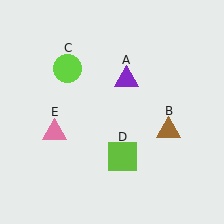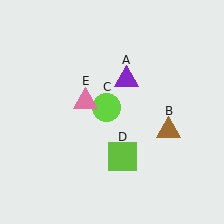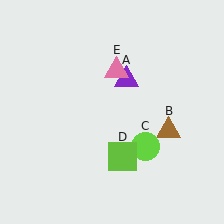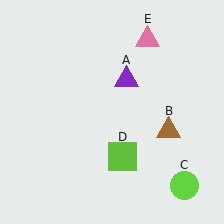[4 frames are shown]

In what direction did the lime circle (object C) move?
The lime circle (object C) moved down and to the right.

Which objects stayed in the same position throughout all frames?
Purple triangle (object A) and brown triangle (object B) and lime square (object D) remained stationary.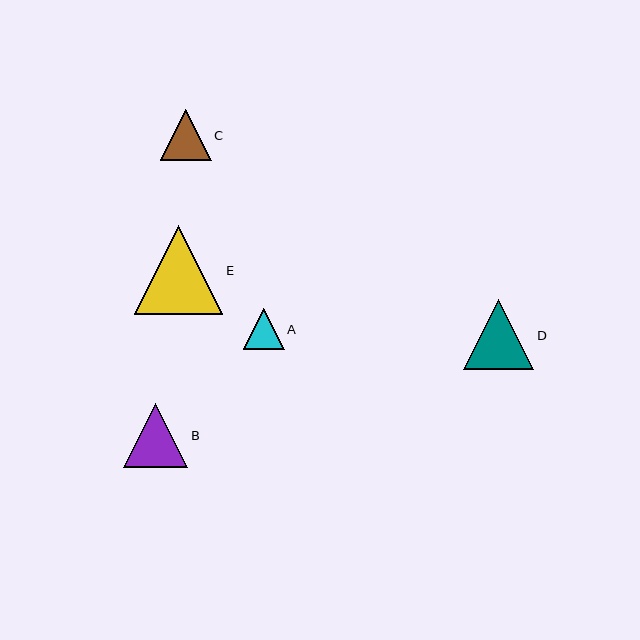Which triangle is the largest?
Triangle E is the largest with a size of approximately 88 pixels.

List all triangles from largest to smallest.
From largest to smallest: E, D, B, C, A.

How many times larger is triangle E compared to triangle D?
Triangle E is approximately 1.3 times the size of triangle D.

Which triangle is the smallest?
Triangle A is the smallest with a size of approximately 41 pixels.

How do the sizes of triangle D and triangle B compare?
Triangle D and triangle B are approximately the same size.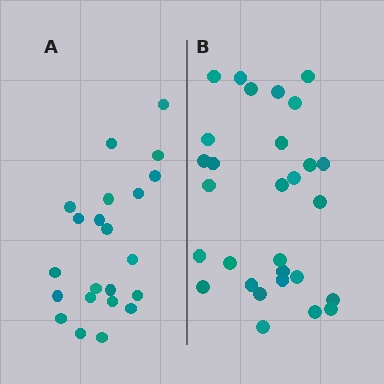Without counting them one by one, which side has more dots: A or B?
Region B (the right region) has more dots.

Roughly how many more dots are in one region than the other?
Region B has roughly 8 or so more dots than region A.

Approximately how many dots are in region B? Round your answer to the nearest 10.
About 30 dots. (The exact count is 29, which rounds to 30.)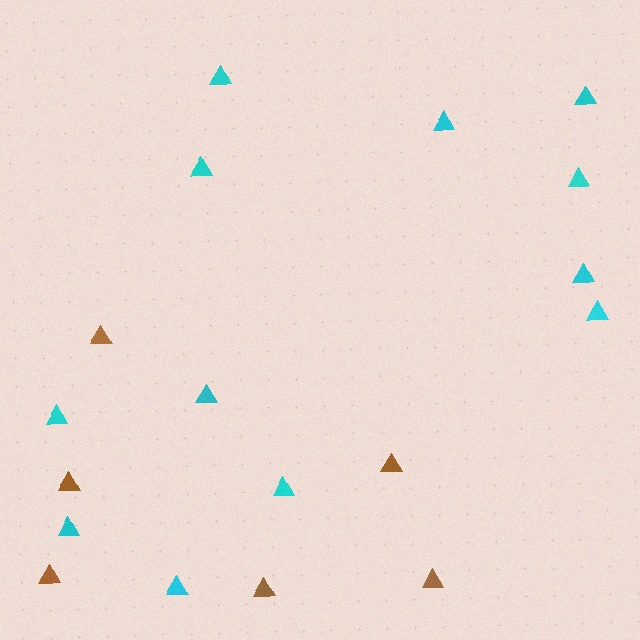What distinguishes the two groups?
There are 2 groups: one group of brown triangles (6) and one group of cyan triangles (12).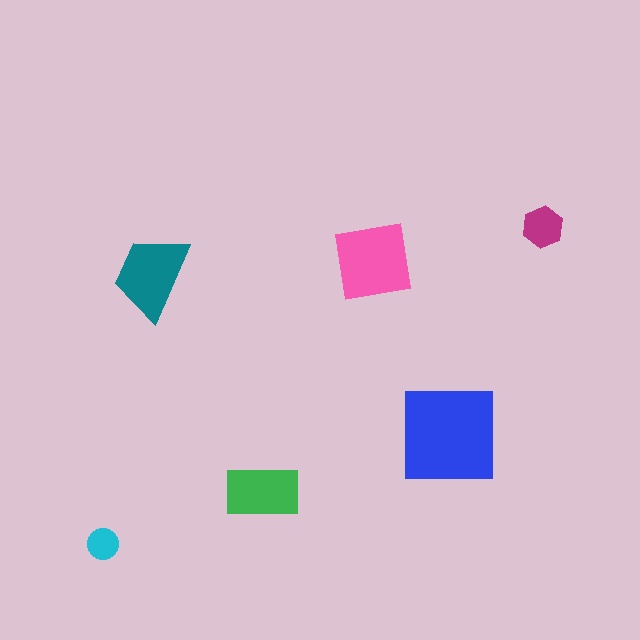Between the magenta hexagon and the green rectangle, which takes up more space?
The green rectangle.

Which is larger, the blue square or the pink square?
The blue square.